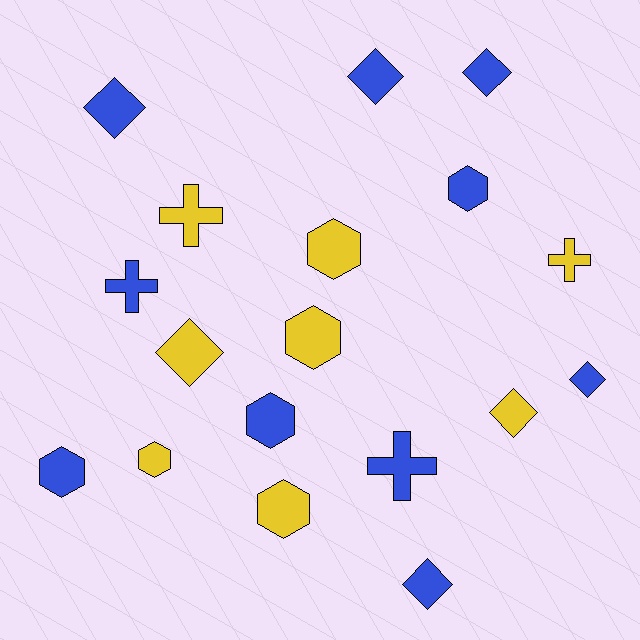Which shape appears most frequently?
Diamond, with 7 objects.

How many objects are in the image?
There are 18 objects.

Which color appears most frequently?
Blue, with 10 objects.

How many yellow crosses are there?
There are 2 yellow crosses.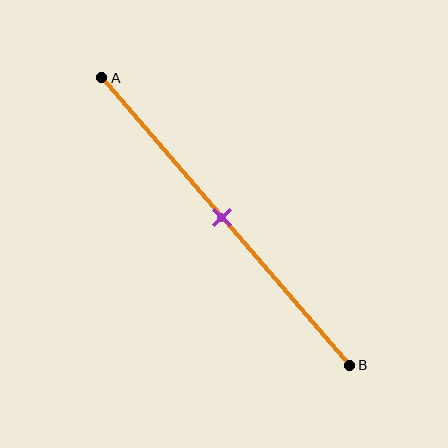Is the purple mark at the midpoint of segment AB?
Yes, the mark is approximately at the midpoint.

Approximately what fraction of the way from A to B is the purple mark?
The purple mark is approximately 50% of the way from A to B.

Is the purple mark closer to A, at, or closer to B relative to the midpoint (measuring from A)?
The purple mark is approximately at the midpoint of segment AB.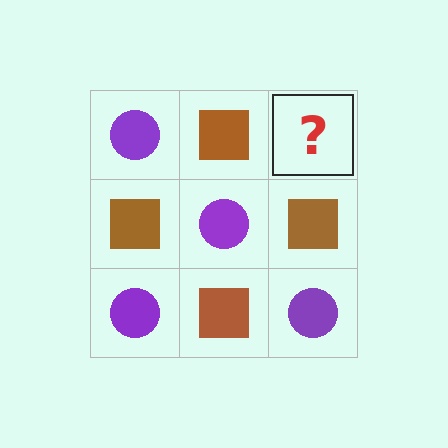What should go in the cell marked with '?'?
The missing cell should contain a purple circle.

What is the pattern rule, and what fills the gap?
The rule is that it alternates purple circle and brown square in a checkerboard pattern. The gap should be filled with a purple circle.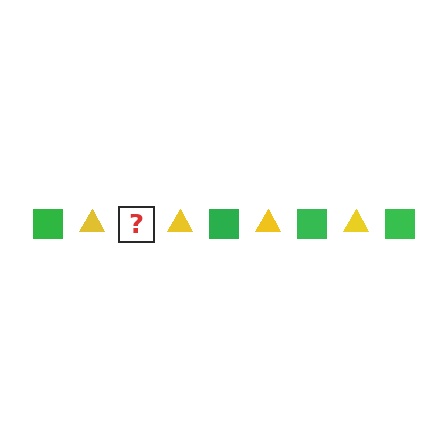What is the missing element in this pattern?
The missing element is a green square.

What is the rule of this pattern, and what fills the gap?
The rule is that the pattern alternates between green square and yellow triangle. The gap should be filled with a green square.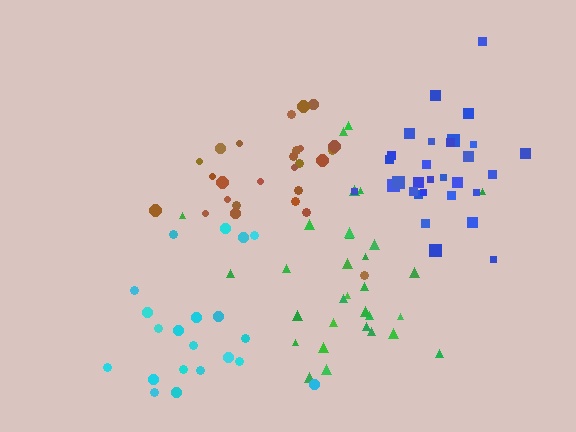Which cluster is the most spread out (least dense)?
Green.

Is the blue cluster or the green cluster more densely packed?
Blue.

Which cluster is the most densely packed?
Blue.